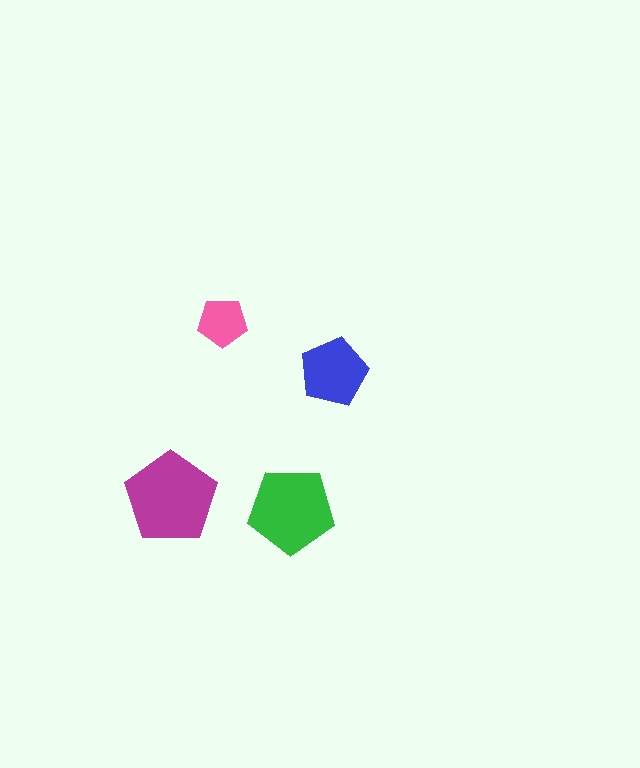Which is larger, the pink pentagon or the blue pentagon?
The blue one.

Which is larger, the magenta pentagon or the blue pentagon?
The magenta one.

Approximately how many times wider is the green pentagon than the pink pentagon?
About 1.5 times wider.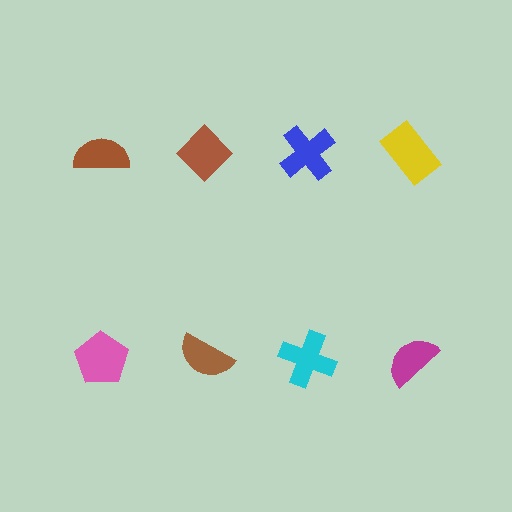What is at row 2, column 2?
A brown semicircle.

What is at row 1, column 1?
A brown semicircle.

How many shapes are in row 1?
4 shapes.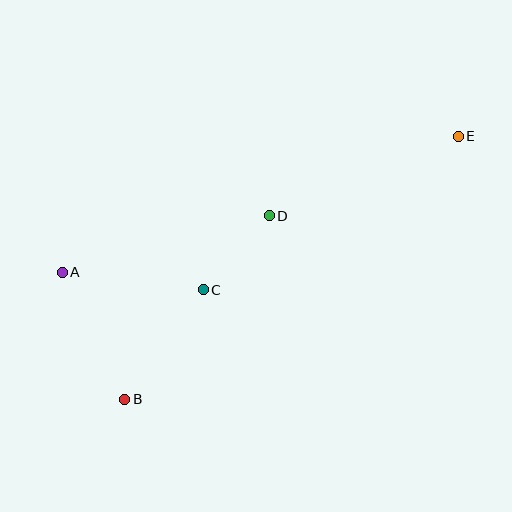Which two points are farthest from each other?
Points B and E are farthest from each other.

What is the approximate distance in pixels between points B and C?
The distance between B and C is approximately 135 pixels.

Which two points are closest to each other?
Points C and D are closest to each other.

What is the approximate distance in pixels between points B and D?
The distance between B and D is approximately 234 pixels.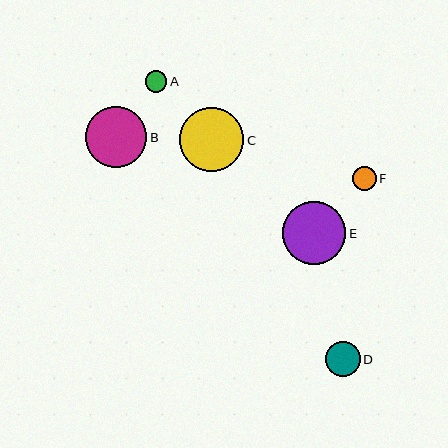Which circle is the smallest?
Circle A is the smallest with a size of approximately 21 pixels.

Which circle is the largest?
Circle C is the largest with a size of approximately 64 pixels.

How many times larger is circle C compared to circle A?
Circle C is approximately 3.0 times the size of circle A.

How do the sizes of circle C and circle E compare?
Circle C and circle E are approximately the same size.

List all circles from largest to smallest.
From largest to smallest: C, E, B, D, F, A.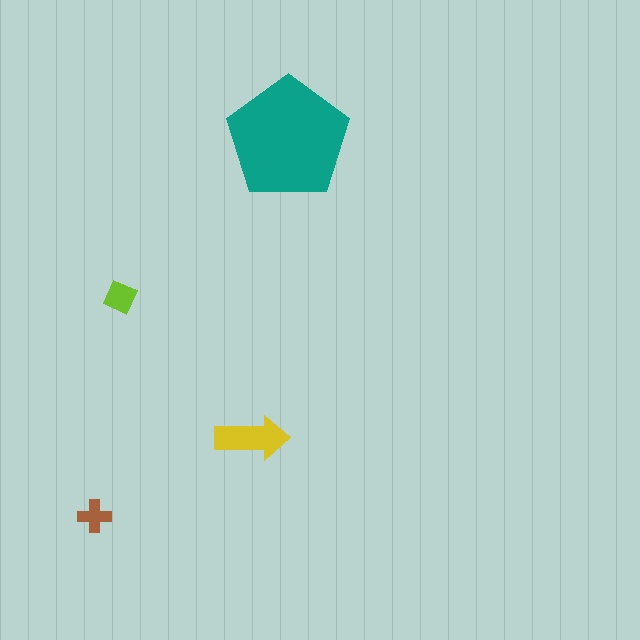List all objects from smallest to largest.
The brown cross, the lime square, the yellow arrow, the teal pentagon.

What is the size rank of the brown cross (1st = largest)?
4th.